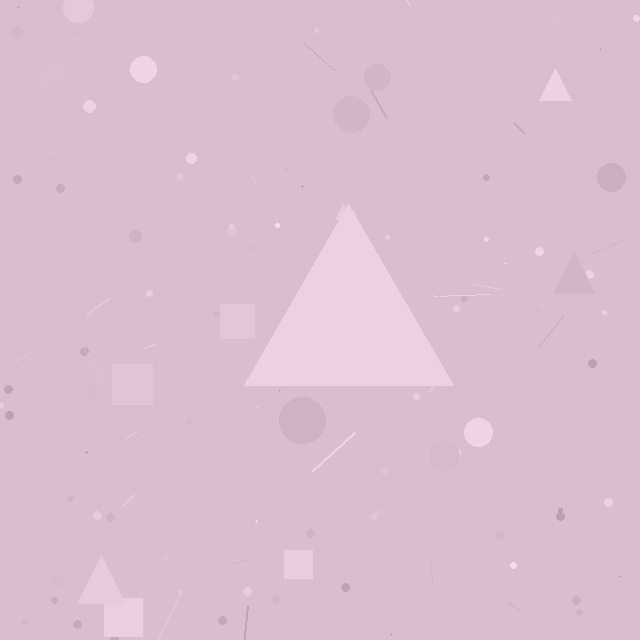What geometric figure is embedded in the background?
A triangle is embedded in the background.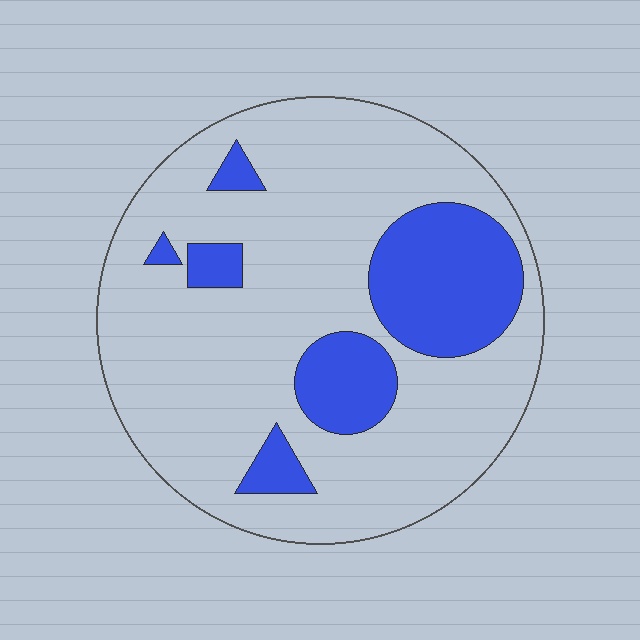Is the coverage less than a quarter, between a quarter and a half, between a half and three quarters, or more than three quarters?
Less than a quarter.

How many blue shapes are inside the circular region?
6.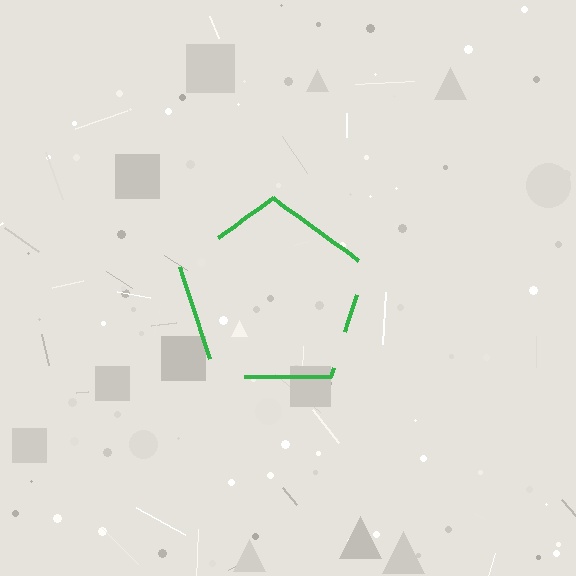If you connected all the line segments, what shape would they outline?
They would outline a pentagon.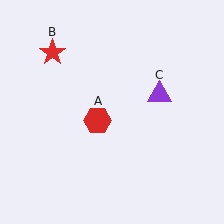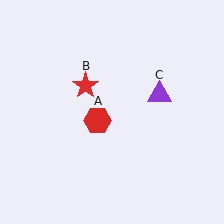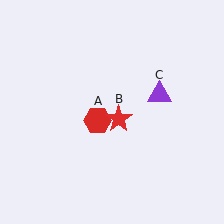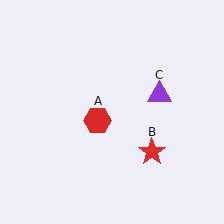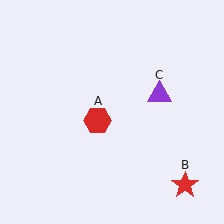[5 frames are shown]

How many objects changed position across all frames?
1 object changed position: red star (object B).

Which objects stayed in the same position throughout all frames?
Red hexagon (object A) and purple triangle (object C) remained stationary.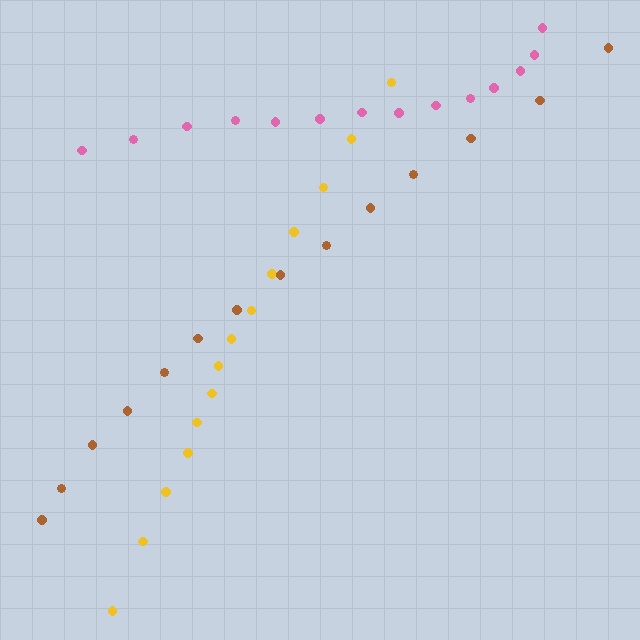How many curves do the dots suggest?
There are 3 distinct paths.